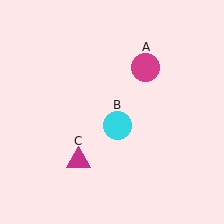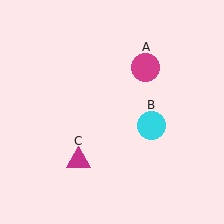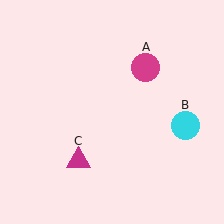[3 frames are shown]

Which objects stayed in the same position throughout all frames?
Magenta circle (object A) and magenta triangle (object C) remained stationary.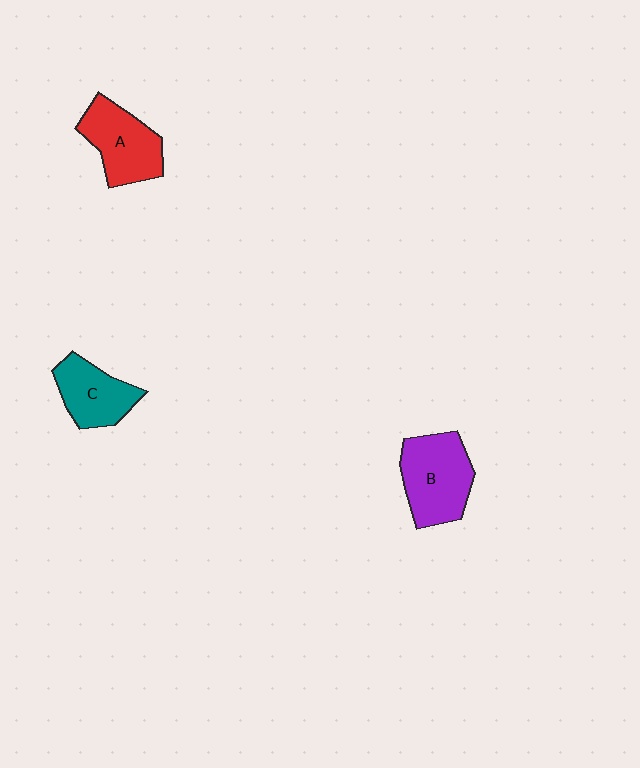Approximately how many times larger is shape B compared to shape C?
Approximately 1.3 times.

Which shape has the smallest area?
Shape C (teal).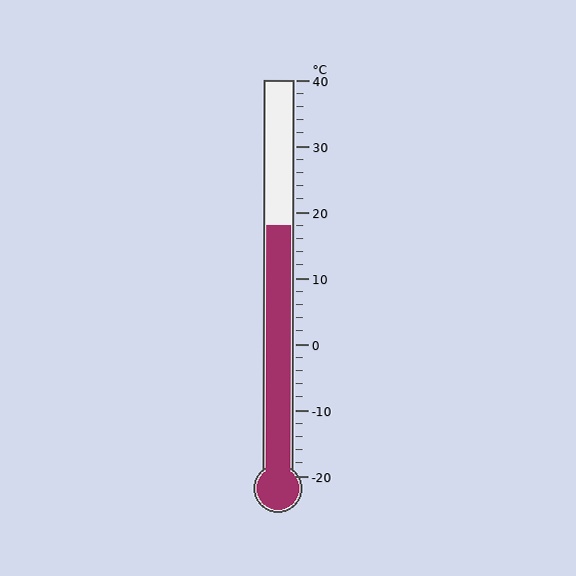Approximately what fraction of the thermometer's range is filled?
The thermometer is filled to approximately 65% of its range.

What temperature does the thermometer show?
The thermometer shows approximately 18°C.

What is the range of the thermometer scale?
The thermometer scale ranges from -20°C to 40°C.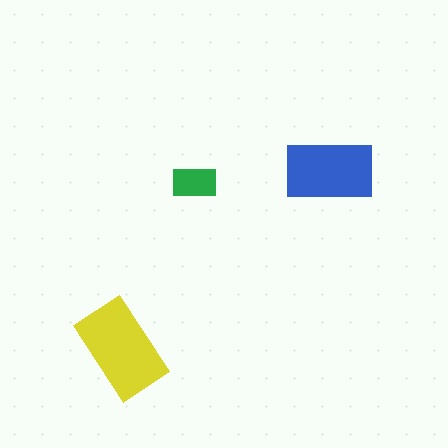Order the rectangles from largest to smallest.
the yellow one, the blue one, the green one.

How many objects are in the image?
There are 3 objects in the image.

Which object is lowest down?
The yellow rectangle is bottommost.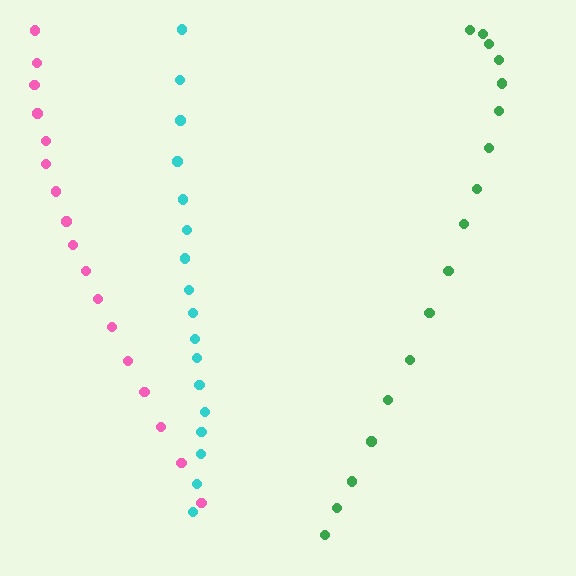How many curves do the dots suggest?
There are 3 distinct paths.